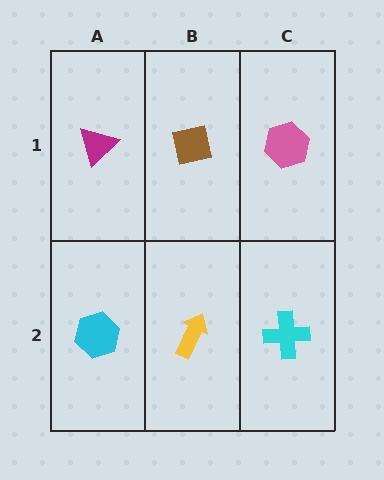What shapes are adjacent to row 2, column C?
A pink hexagon (row 1, column C), a yellow arrow (row 2, column B).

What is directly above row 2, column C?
A pink hexagon.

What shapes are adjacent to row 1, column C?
A cyan cross (row 2, column C), a brown square (row 1, column B).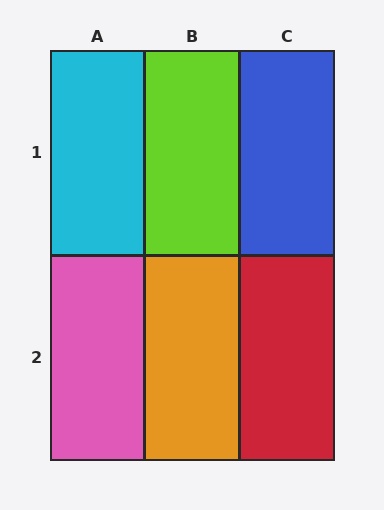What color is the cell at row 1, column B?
Lime.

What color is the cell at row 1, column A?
Cyan.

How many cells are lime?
1 cell is lime.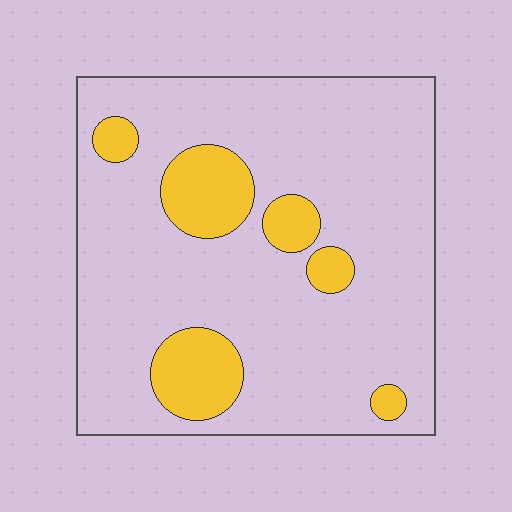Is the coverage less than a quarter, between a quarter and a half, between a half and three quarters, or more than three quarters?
Less than a quarter.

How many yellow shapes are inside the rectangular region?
6.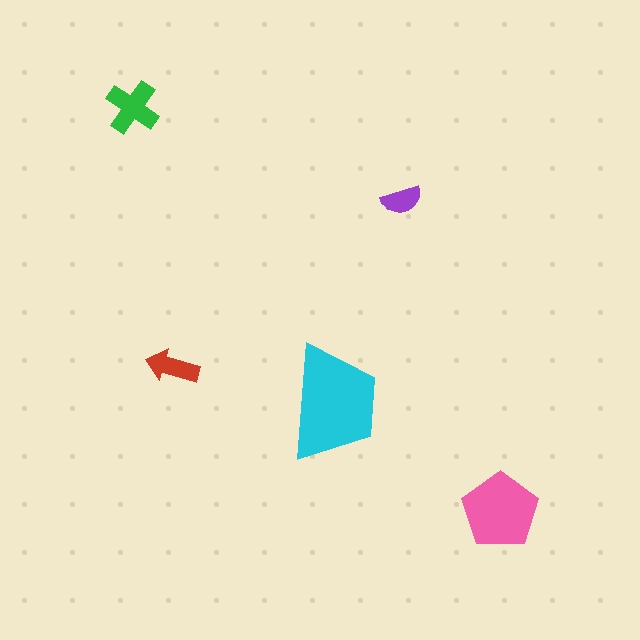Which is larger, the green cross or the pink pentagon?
The pink pentagon.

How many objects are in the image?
There are 5 objects in the image.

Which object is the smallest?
The purple semicircle.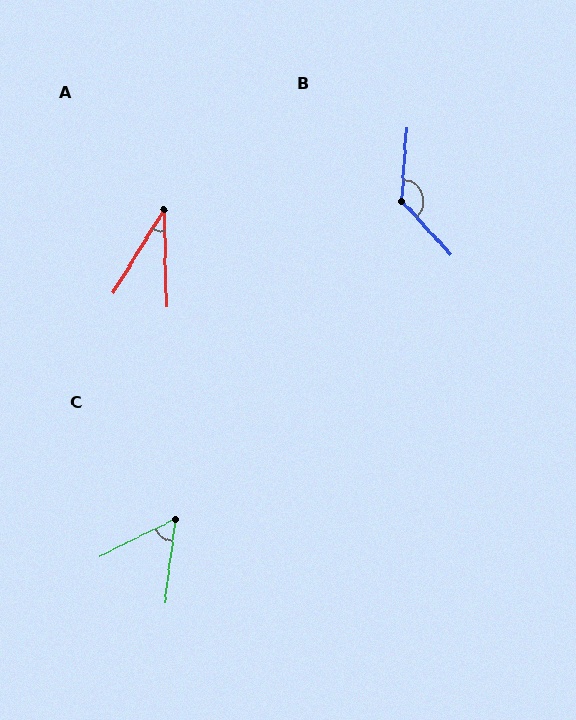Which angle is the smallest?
A, at approximately 33 degrees.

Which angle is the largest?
B, at approximately 134 degrees.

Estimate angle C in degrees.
Approximately 57 degrees.